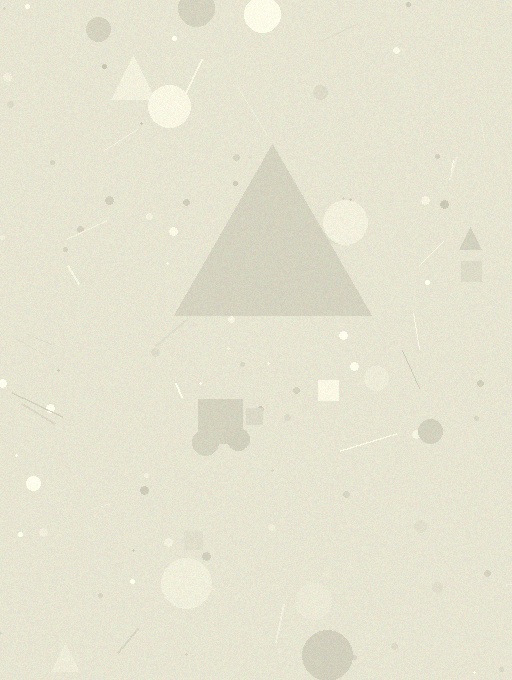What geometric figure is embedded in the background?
A triangle is embedded in the background.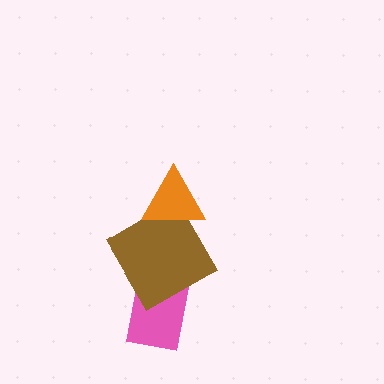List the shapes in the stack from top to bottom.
From top to bottom: the orange triangle, the brown diamond, the pink rectangle.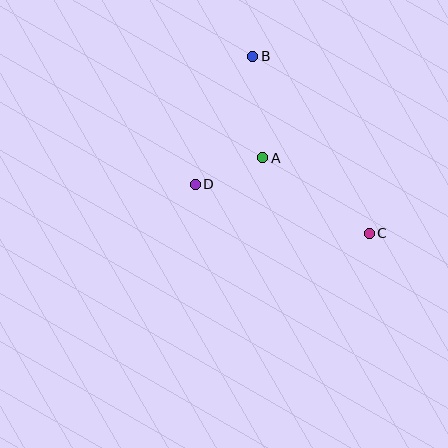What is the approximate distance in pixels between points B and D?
The distance between B and D is approximately 140 pixels.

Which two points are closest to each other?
Points A and D are closest to each other.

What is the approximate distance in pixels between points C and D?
The distance between C and D is approximately 181 pixels.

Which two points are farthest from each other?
Points B and C are farthest from each other.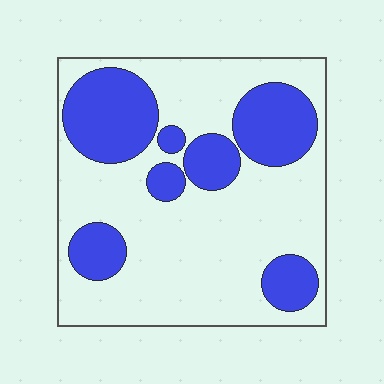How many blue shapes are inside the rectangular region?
7.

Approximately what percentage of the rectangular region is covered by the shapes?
Approximately 30%.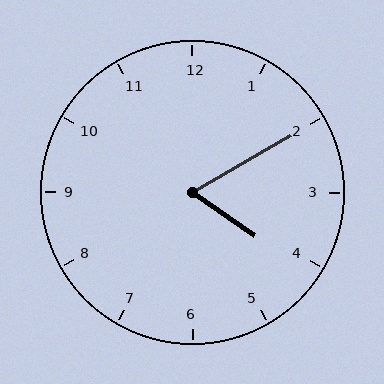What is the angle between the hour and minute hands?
Approximately 65 degrees.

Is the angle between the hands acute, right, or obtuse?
It is acute.